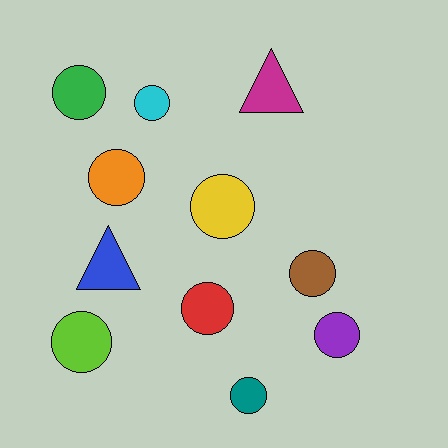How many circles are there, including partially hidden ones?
There are 9 circles.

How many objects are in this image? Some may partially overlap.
There are 11 objects.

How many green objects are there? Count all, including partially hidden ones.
There is 1 green object.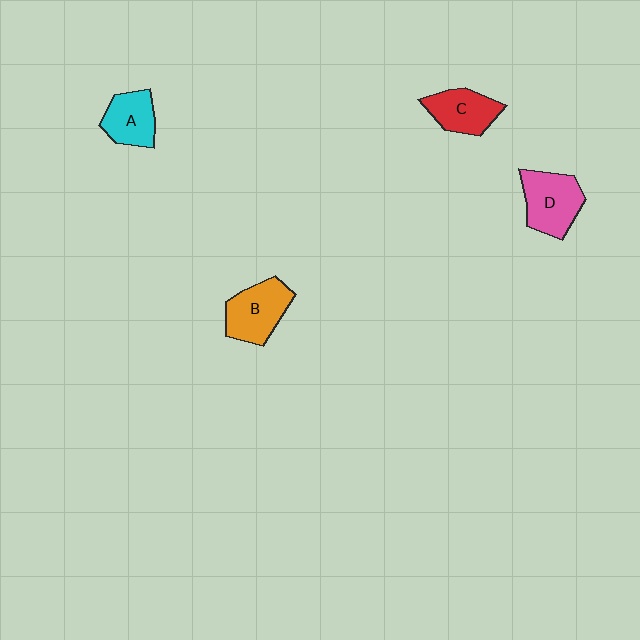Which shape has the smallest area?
Shape A (cyan).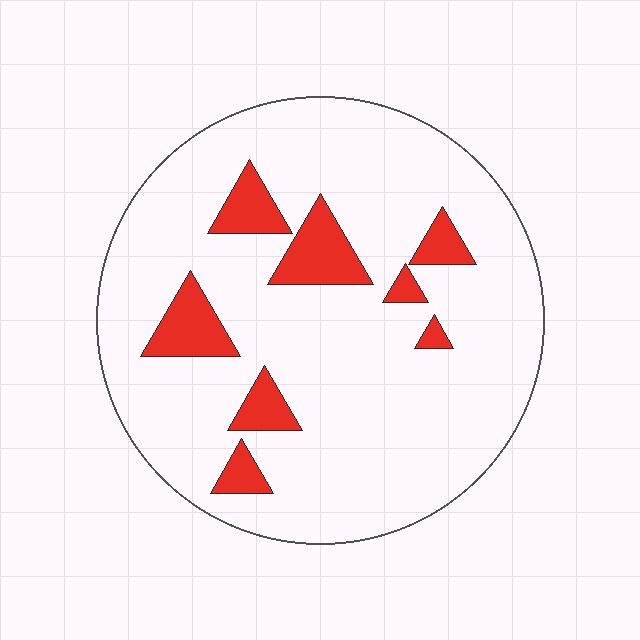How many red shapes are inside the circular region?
8.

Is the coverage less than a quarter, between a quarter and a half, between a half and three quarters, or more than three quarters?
Less than a quarter.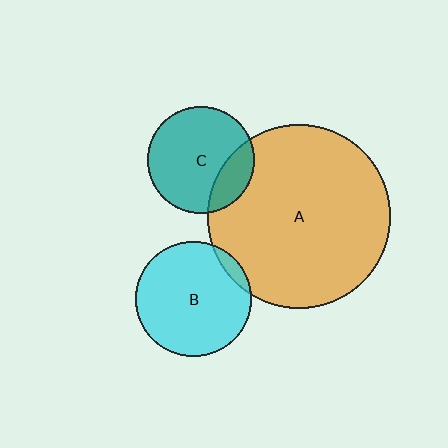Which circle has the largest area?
Circle A (orange).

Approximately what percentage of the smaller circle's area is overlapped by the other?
Approximately 20%.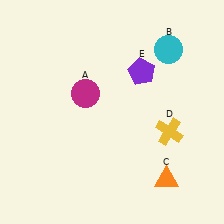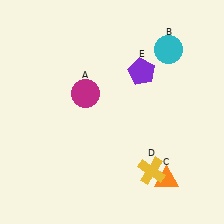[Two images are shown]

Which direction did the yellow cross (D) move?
The yellow cross (D) moved down.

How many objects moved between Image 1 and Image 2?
1 object moved between the two images.